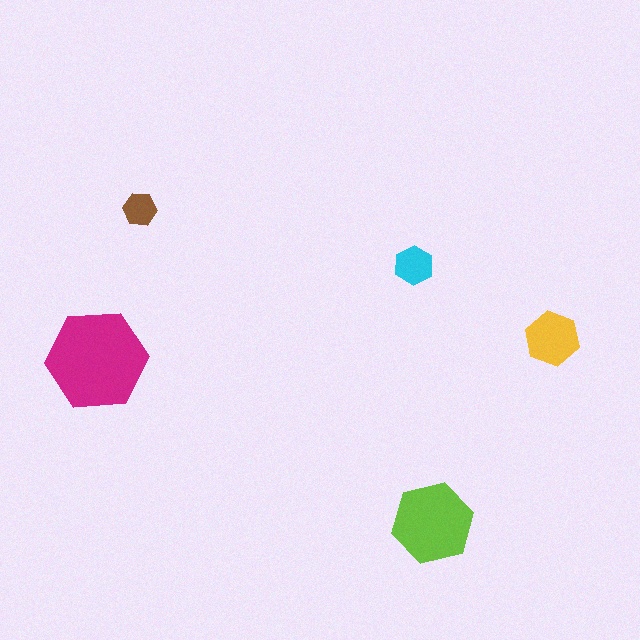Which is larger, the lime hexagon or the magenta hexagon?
The magenta one.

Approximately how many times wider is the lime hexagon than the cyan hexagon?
About 2 times wider.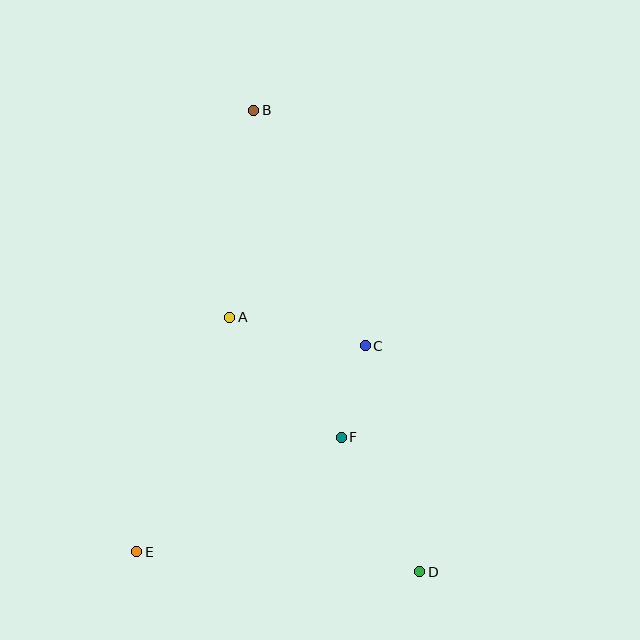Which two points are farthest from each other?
Points B and D are farthest from each other.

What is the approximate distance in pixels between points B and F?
The distance between B and F is approximately 338 pixels.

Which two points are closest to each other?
Points C and F are closest to each other.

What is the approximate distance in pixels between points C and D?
The distance between C and D is approximately 232 pixels.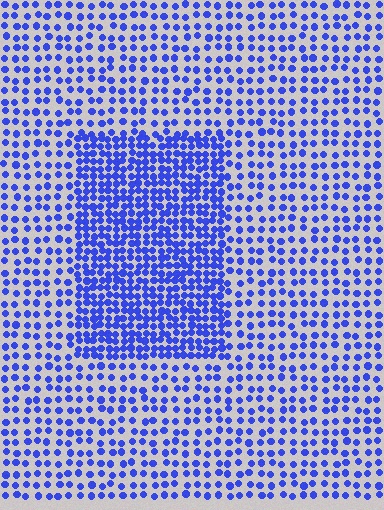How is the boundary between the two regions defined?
The boundary is defined by a change in element density (approximately 2.0x ratio). All elements are the same color, size, and shape.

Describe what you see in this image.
The image contains small blue elements arranged at two different densities. A rectangle-shaped region is visible where the elements are more densely packed than the surrounding area.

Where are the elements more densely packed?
The elements are more densely packed inside the rectangle boundary.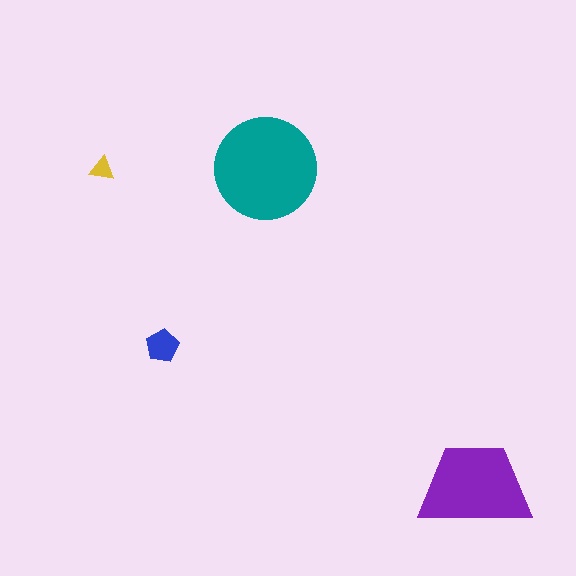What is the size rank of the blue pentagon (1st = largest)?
3rd.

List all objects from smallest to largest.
The yellow triangle, the blue pentagon, the purple trapezoid, the teal circle.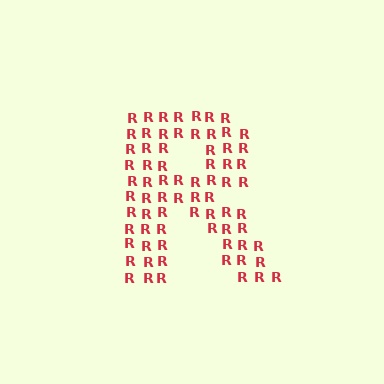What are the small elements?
The small elements are letter R's.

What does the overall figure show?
The overall figure shows the letter R.